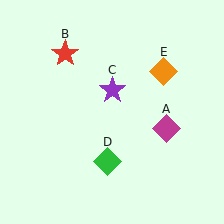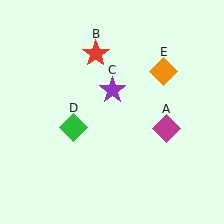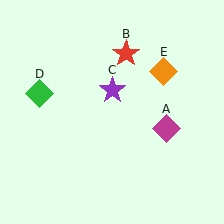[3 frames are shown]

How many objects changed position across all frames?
2 objects changed position: red star (object B), green diamond (object D).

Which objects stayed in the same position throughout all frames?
Magenta diamond (object A) and purple star (object C) and orange diamond (object E) remained stationary.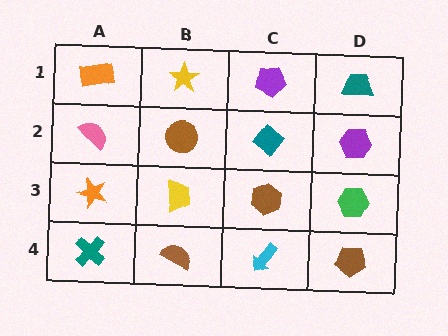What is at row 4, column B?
A brown semicircle.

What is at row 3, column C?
A brown hexagon.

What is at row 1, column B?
A yellow star.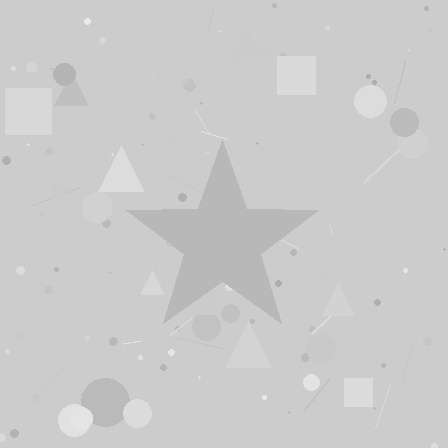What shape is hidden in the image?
A star is hidden in the image.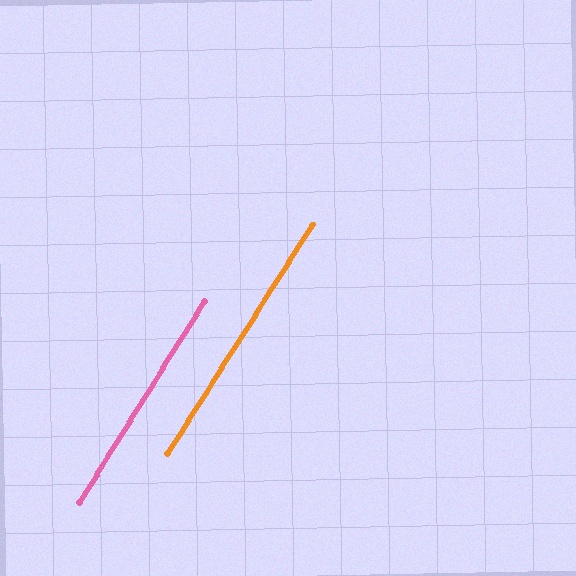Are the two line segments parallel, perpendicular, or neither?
Parallel — their directions differ by only 0.5°.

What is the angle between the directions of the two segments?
Approximately 0 degrees.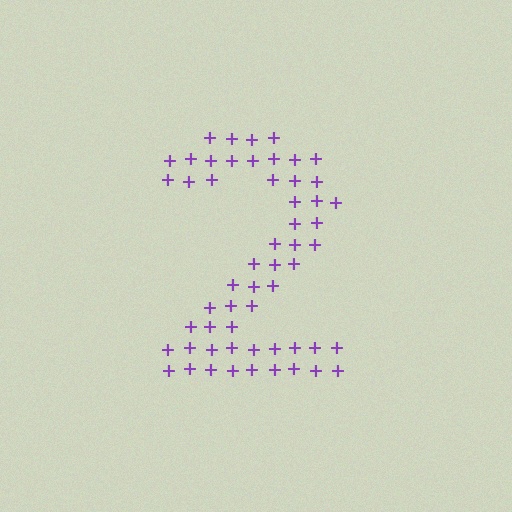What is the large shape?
The large shape is the digit 2.